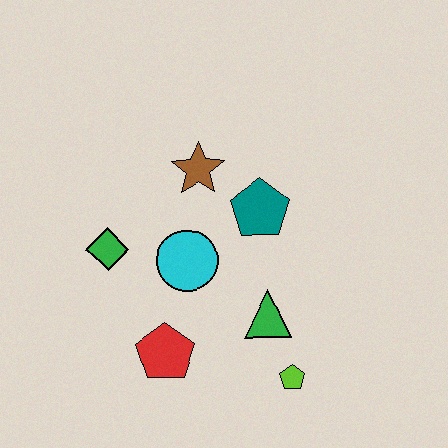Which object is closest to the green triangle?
The lime pentagon is closest to the green triangle.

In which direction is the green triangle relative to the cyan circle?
The green triangle is to the right of the cyan circle.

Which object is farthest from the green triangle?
The green diamond is farthest from the green triangle.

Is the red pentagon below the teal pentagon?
Yes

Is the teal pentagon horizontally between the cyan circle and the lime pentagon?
Yes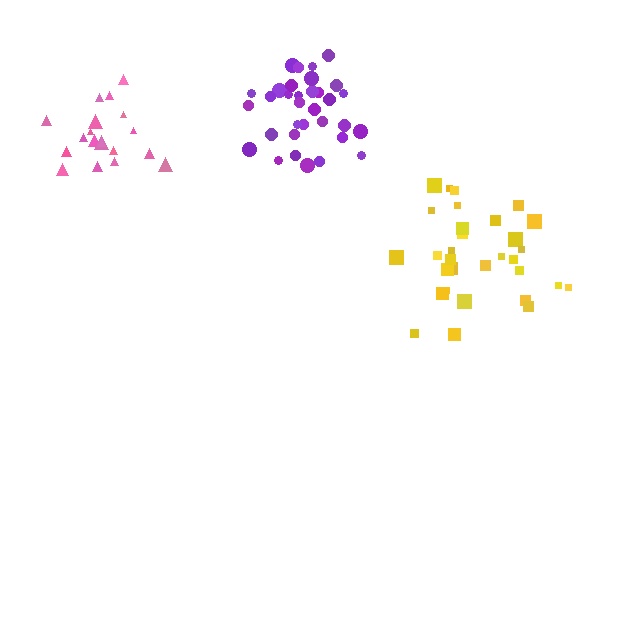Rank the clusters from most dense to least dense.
purple, pink, yellow.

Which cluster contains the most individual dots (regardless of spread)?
Purple (34).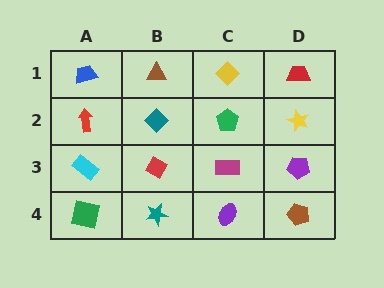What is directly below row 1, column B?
A teal diamond.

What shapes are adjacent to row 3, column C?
A green pentagon (row 2, column C), a purple ellipse (row 4, column C), a red diamond (row 3, column B), a purple pentagon (row 3, column D).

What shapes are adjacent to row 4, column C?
A magenta rectangle (row 3, column C), a teal star (row 4, column B), a brown pentagon (row 4, column D).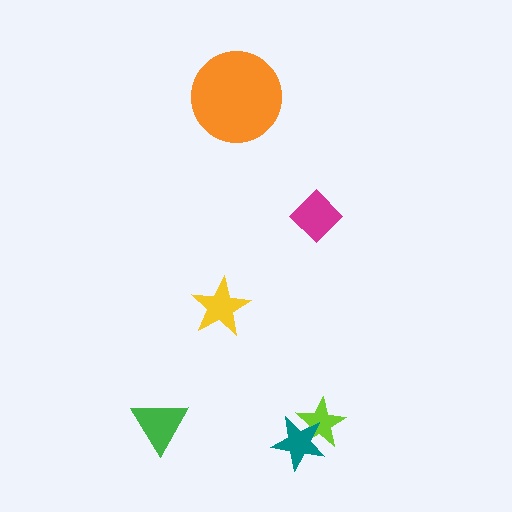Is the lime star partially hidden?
Yes, it is partially covered by another shape.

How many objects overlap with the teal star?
1 object overlaps with the teal star.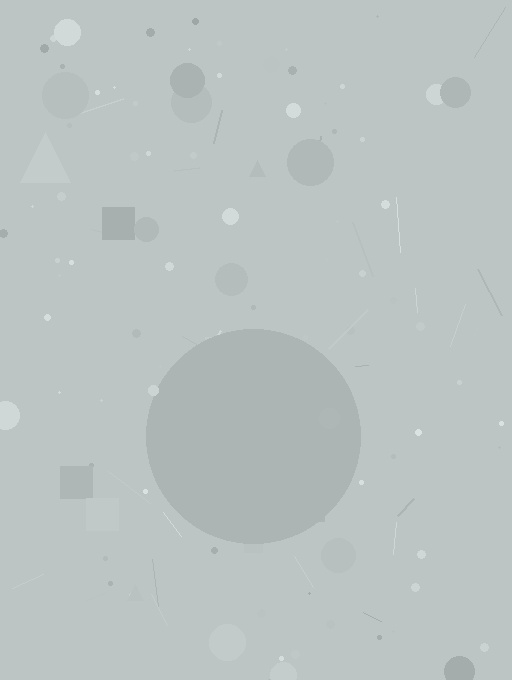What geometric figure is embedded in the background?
A circle is embedded in the background.